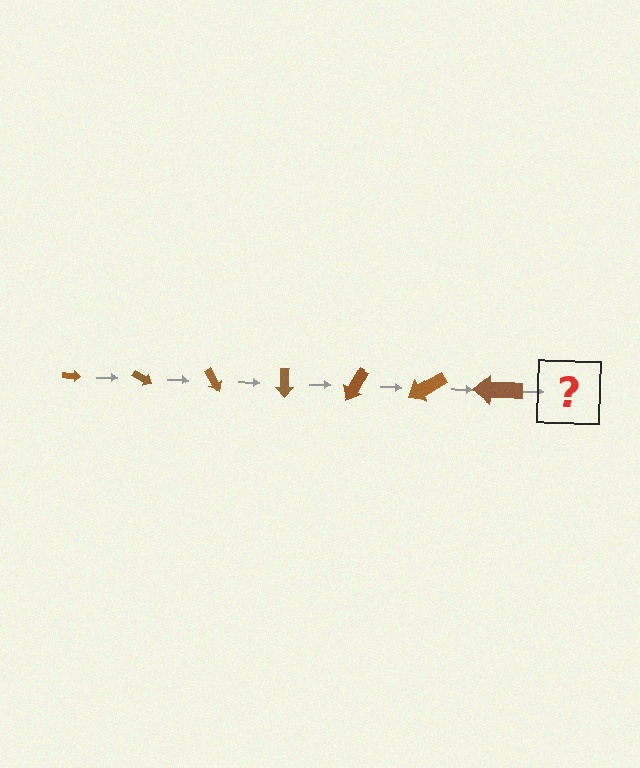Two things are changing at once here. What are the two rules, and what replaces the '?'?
The two rules are that the arrow grows larger each step and it rotates 30 degrees each step. The '?' should be an arrow, larger than the previous one and rotated 210 degrees from the start.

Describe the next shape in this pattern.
It should be an arrow, larger than the previous one and rotated 210 degrees from the start.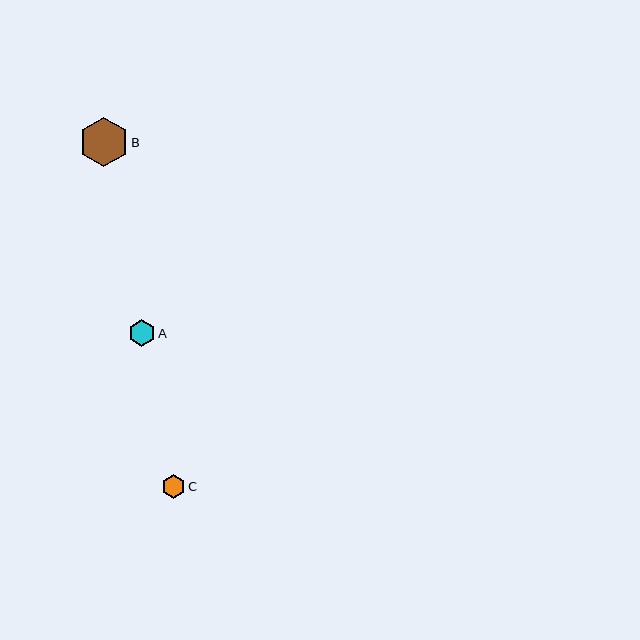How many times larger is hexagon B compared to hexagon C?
Hexagon B is approximately 2.1 times the size of hexagon C.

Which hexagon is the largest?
Hexagon B is the largest with a size of approximately 49 pixels.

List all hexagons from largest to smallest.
From largest to smallest: B, A, C.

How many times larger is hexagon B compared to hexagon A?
Hexagon B is approximately 1.9 times the size of hexagon A.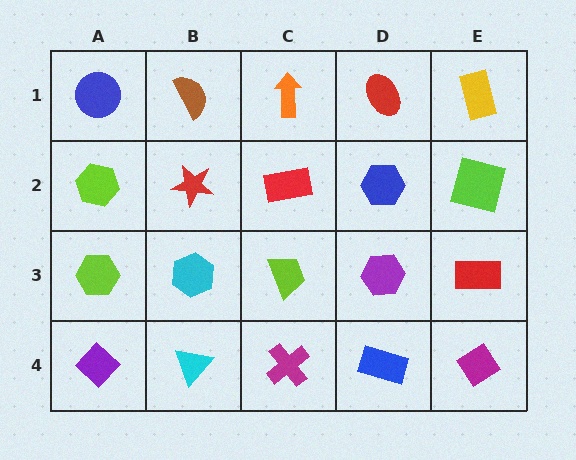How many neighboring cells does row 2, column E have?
3.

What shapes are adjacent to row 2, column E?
A yellow rectangle (row 1, column E), a red rectangle (row 3, column E), a blue hexagon (row 2, column D).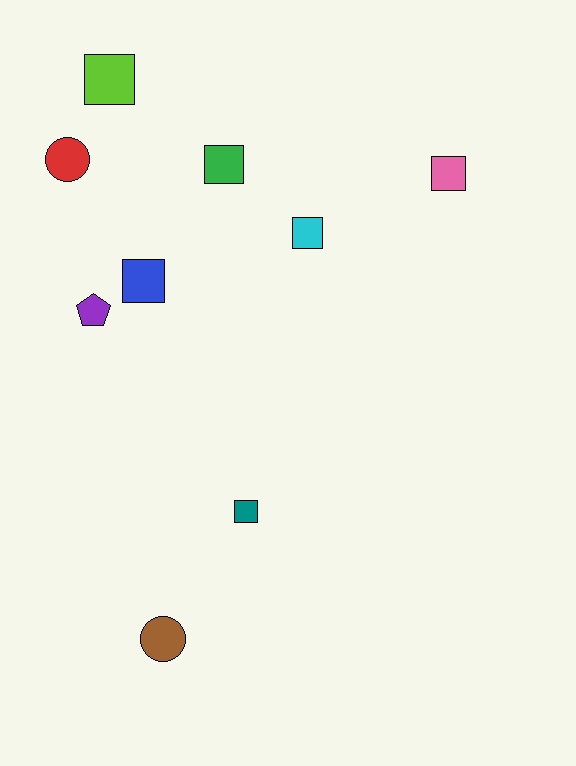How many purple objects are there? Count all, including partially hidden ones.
There is 1 purple object.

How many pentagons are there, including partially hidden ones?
There is 1 pentagon.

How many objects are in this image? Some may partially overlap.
There are 9 objects.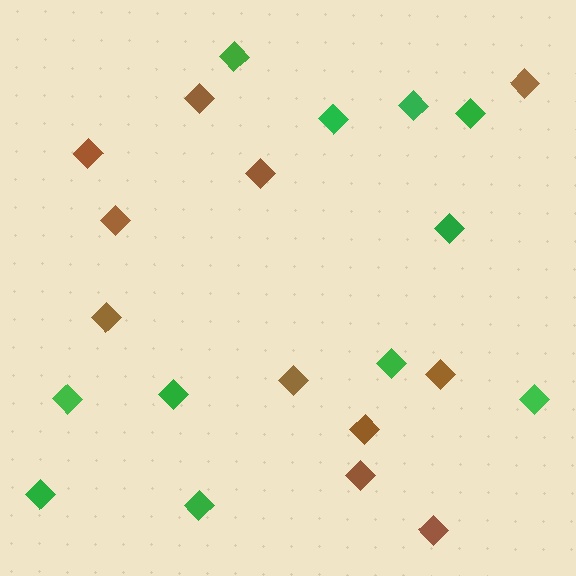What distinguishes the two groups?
There are 2 groups: one group of green diamonds (11) and one group of brown diamonds (11).